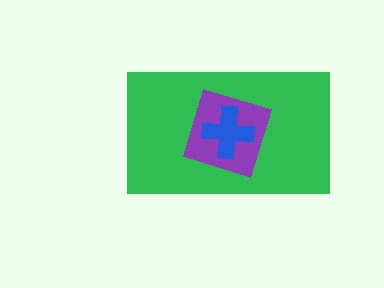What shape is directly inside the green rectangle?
The purple square.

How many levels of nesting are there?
3.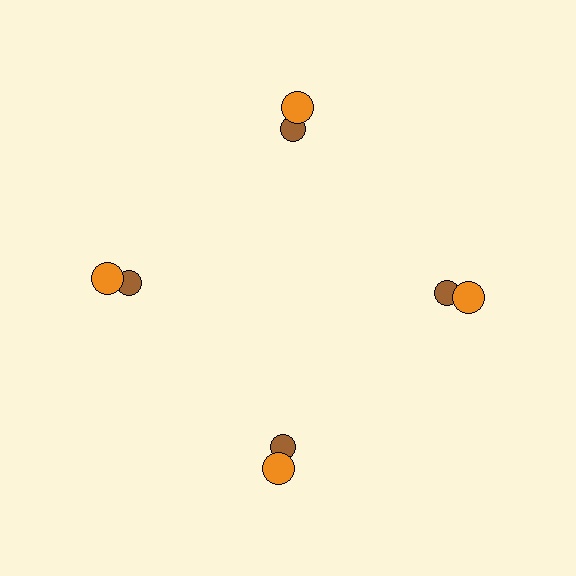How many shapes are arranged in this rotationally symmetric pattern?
There are 8 shapes, arranged in 4 groups of 2.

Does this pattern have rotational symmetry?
Yes, this pattern has 4-fold rotational symmetry. It looks the same after rotating 90 degrees around the center.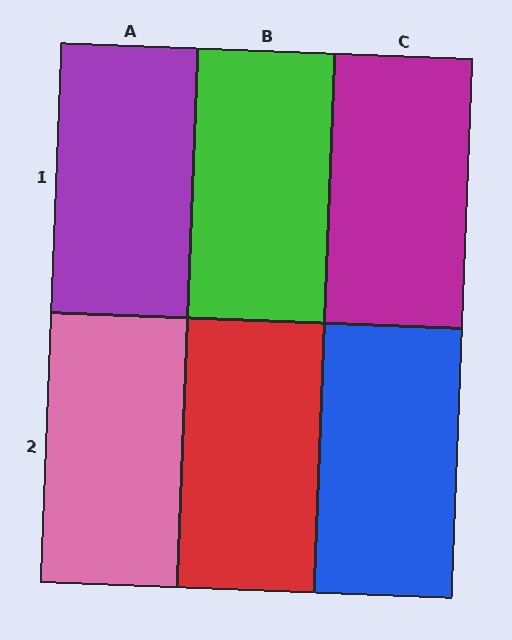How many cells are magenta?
1 cell is magenta.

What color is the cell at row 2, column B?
Red.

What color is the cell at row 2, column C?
Blue.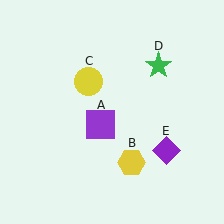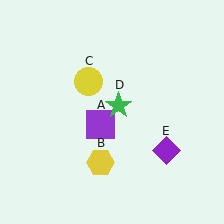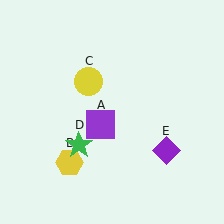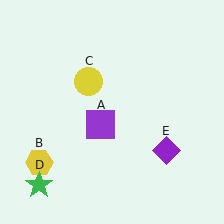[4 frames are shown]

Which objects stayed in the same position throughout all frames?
Purple square (object A) and yellow circle (object C) and purple diamond (object E) remained stationary.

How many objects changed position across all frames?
2 objects changed position: yellow hexagon (object B), green star (object D).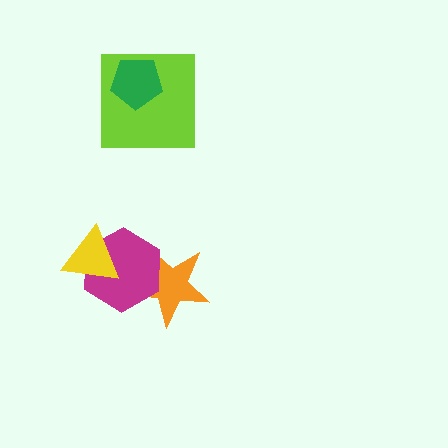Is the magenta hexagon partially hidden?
Yes, it is partially covered by another shape.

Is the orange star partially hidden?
Yes, it is partially covered by another shape.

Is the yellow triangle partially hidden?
No, no other shape covers it.